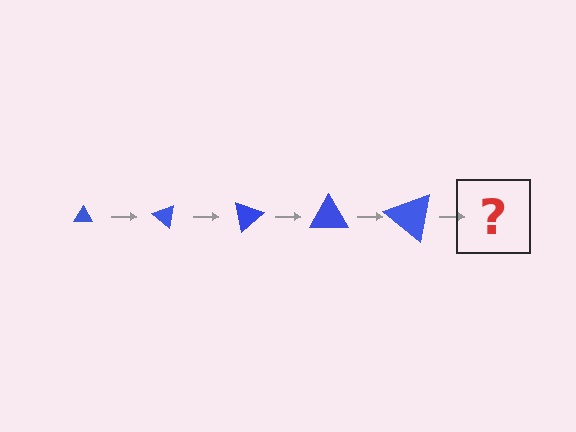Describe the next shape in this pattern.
It should be a triangle, larger than the previous one and rotated 200 degrees from the start.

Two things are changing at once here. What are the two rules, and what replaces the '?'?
The two rules are that the triangle grows larger each step and it rotates 40 degrees each step. The '?' should be a triangle, larger than the previous one and rotated 200 degrees from the start.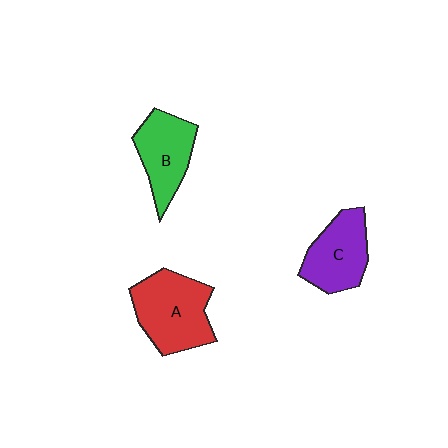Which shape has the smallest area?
Shape B (green).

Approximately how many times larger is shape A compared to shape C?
Approximately 1.3 times.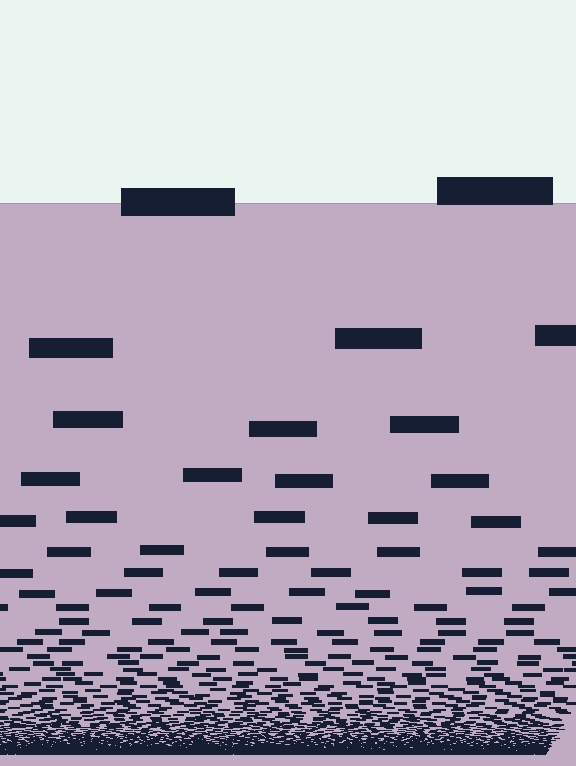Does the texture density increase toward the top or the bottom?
Density increases toward the bottom.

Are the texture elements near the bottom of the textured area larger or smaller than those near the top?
Smaller. The gradient is inverted — elements near the bottom are smaller and denser.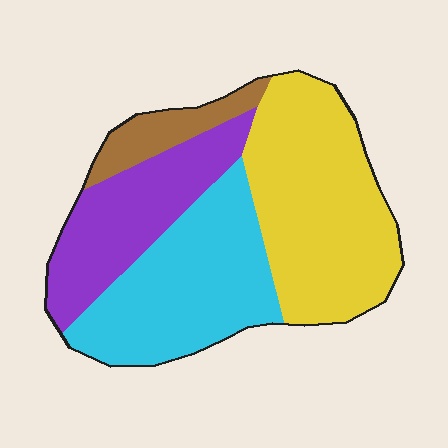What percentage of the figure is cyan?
Cyan takes up about one third (1/3) of the figure.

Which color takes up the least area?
Brown, at roughly 10%.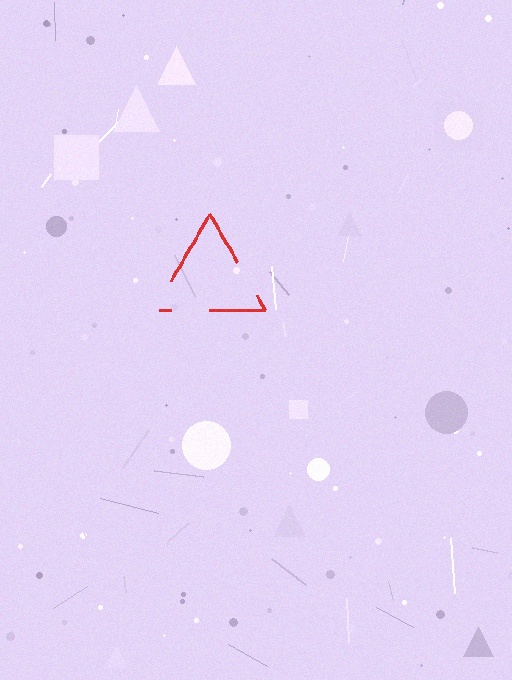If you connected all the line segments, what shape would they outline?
They would outline a triangle.